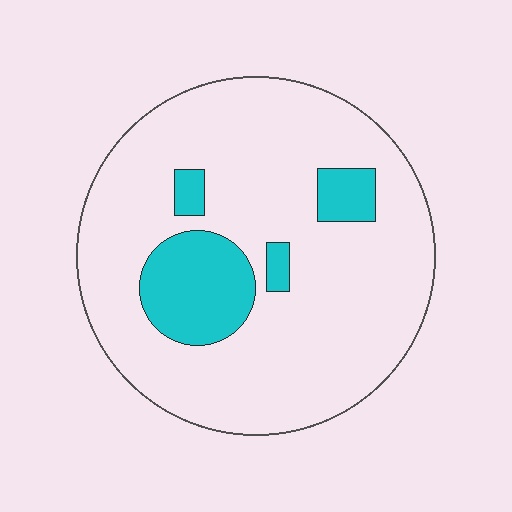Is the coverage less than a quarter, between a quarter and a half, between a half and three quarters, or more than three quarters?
Less than a quarter.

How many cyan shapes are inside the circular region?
4.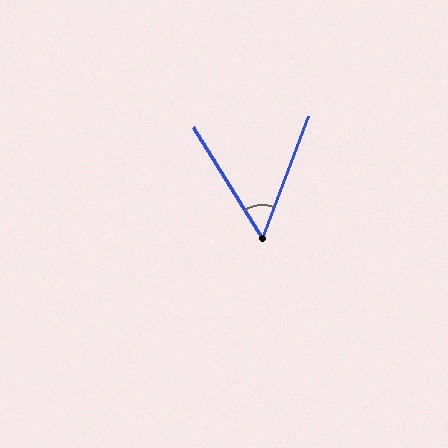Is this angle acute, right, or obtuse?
It is acute.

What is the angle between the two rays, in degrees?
Approximately 53 degrees.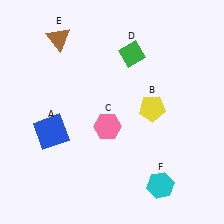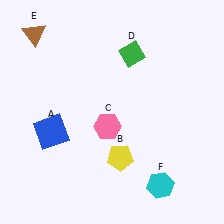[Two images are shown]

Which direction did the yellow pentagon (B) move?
The yellow pentagon (B) moved down.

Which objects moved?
The objects that moved are: the yellow pentagon (B), the brown triangle (E).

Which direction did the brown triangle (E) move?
The brown triangle (E) moved left.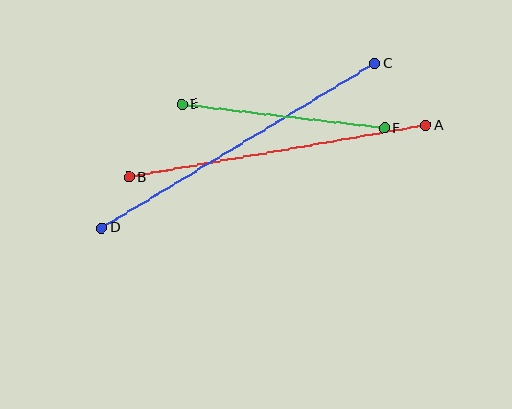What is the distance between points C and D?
The distance is approximately 319 pixels.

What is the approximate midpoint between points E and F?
The midpoint is at approximately (283, 116) pixels.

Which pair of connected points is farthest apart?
Points C and D are farthest apart.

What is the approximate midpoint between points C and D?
The midpoint is at approximately (238, 146) pixels.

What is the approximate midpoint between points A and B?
The midpoint is at approximately (277, 151) pixels.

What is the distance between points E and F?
The distance is approximately 204 pixels.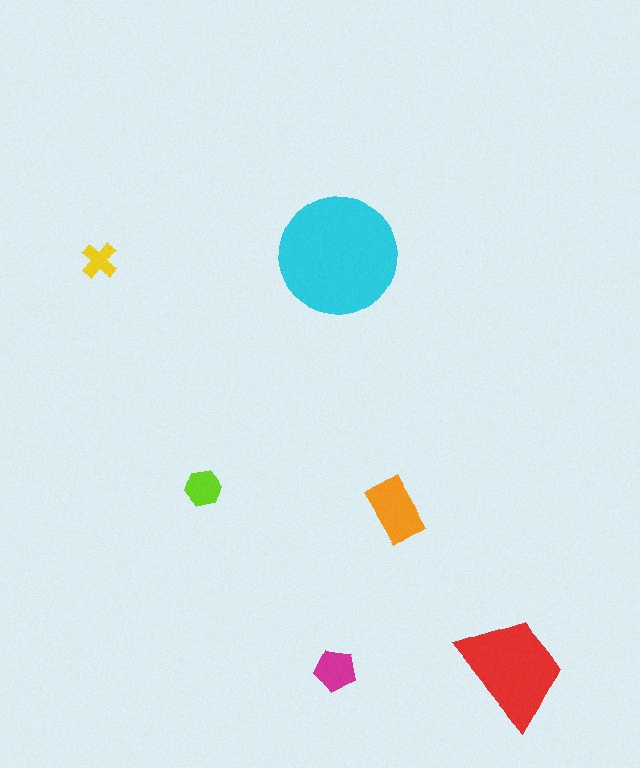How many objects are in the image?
There are 6 objects in the image.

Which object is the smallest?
The yellow cross.